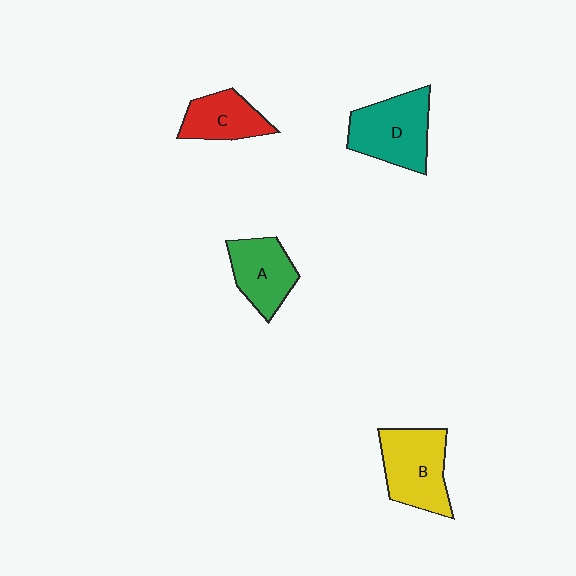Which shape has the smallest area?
Shape C (red).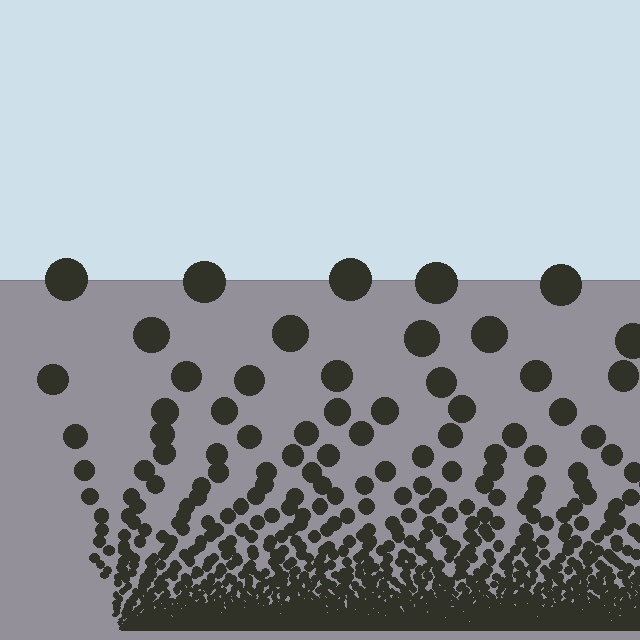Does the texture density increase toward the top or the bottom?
Density increases toward the bottom.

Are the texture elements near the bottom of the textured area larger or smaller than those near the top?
Smaller. The gradient is inverted — elements near the bottom are smaller and denser.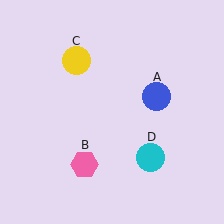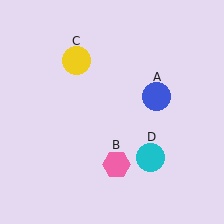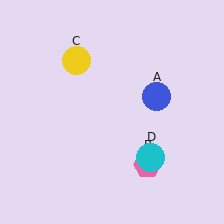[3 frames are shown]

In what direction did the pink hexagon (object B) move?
The pink hexagon (object B) moved right.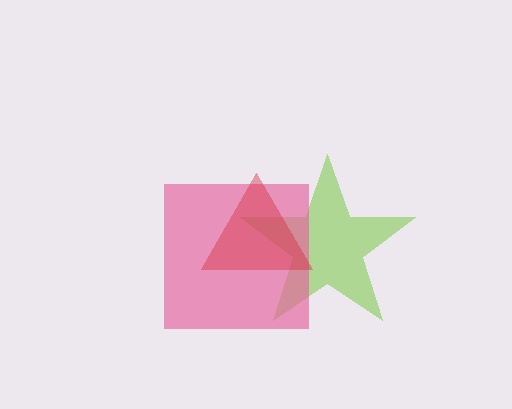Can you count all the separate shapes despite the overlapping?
Yes, there are 3 separate shapes.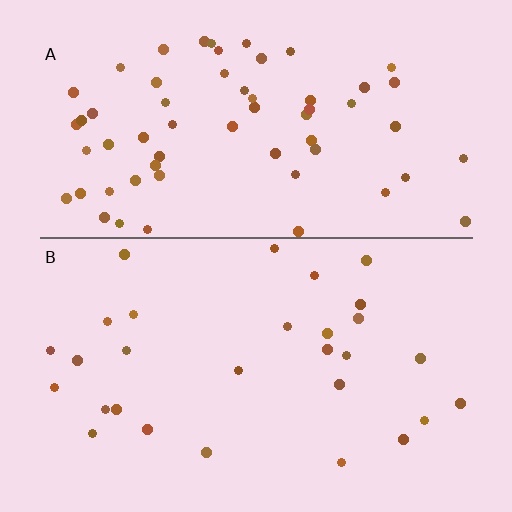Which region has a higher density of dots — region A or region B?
A (the top).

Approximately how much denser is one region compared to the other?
Approximately 2.1× — region A over region B.